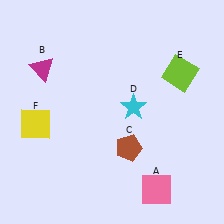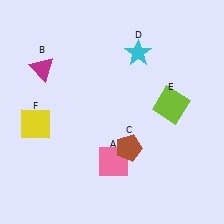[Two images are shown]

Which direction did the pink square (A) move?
The pink square (A) moved left.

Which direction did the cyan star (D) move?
The cyan star (D) moved up.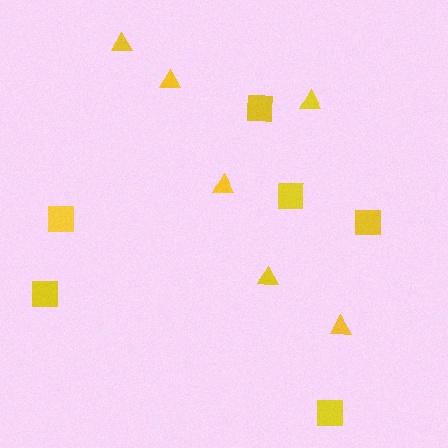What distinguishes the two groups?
There are 2 groups: one group of squares (6) and one group of triangles (6).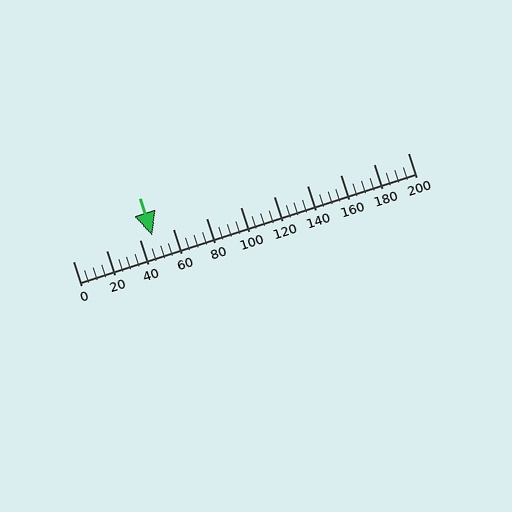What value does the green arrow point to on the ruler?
The green arrow points to approximately 48.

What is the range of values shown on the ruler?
The ruler shows values from 0 to 200.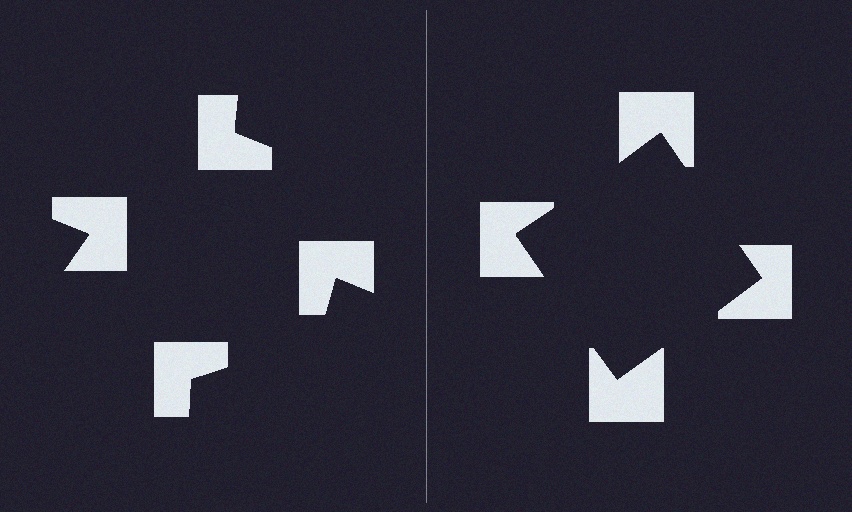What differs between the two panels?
The notched squares are positioned identically on both sides; only the wedge orientations differ. On the right they align to a square; on the left they are misaligned.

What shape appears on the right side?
An illusory square.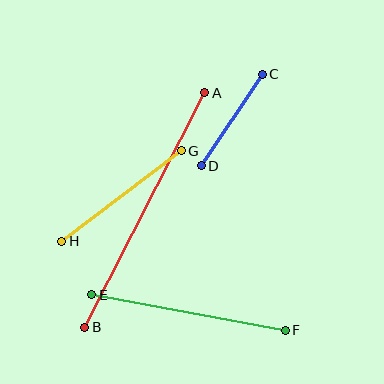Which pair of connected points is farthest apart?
Points A and B are farthest apart.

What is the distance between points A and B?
The distance is approximately 263 pixels.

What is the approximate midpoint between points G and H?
The midpoint is at approximately (122, 196) pixels.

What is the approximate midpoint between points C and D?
The midpoint is at approximately (232, 120) pixels.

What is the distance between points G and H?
The distance is approximately 150 pixels.